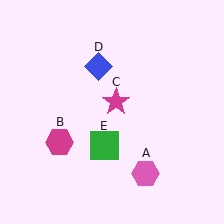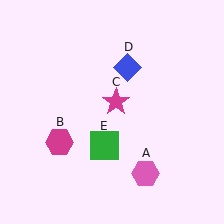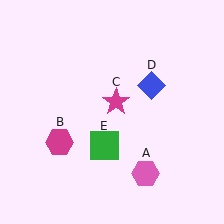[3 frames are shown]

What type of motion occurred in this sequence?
The blue diamond (object D) rotated clockwise around the center of the scene.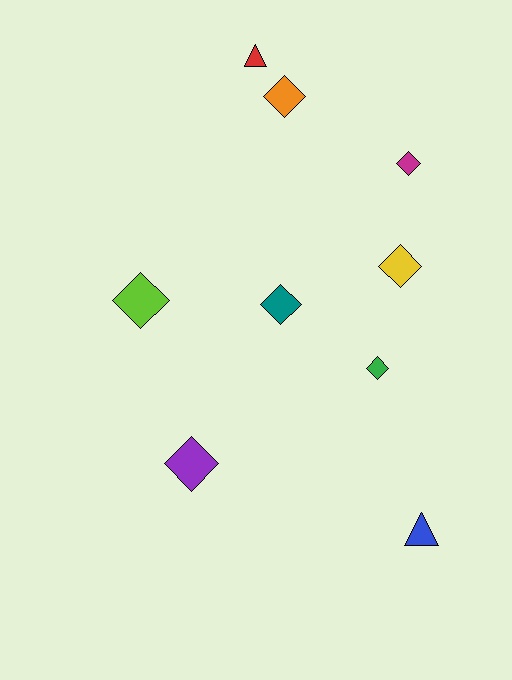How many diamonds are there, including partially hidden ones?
There are 7 diamonds.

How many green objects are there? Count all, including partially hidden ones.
There is 1 green object.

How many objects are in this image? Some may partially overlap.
There are 9 objects.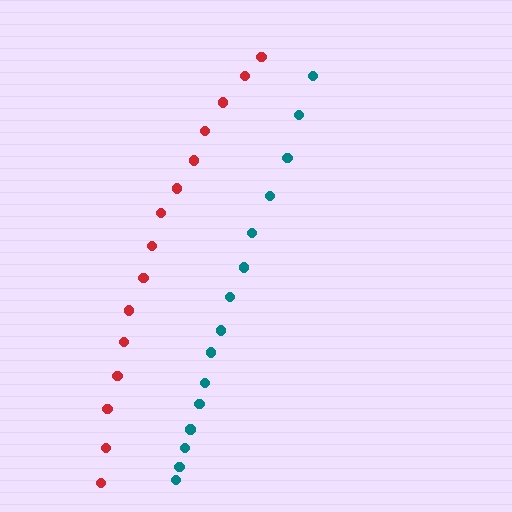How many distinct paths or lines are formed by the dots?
There are 2 distinct paths.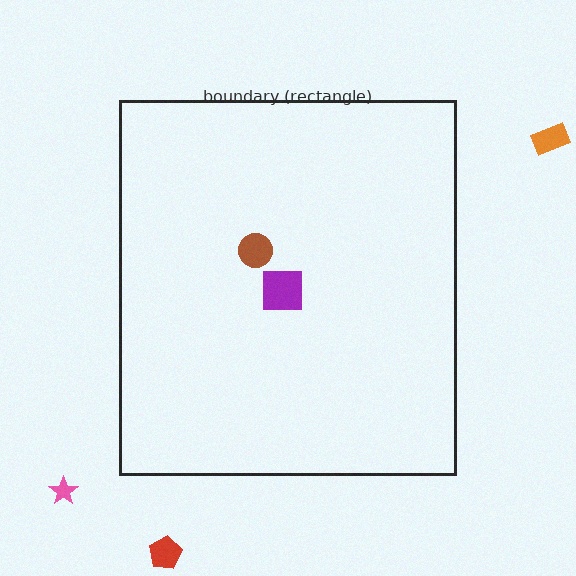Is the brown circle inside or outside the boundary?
Inside.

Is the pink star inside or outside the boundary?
Outside.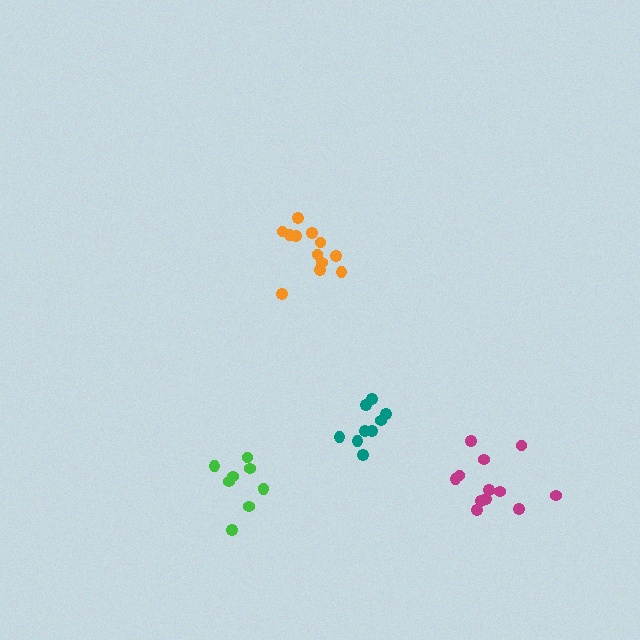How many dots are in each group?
Group 1: 9 dots, Group 2: 9 dots, Group 3: 12 dots, Group 4: 12 dots (42 total).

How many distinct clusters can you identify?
There are 4 distinct clusters.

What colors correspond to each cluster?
The clusters are colored: teal, green, magenta, orange.